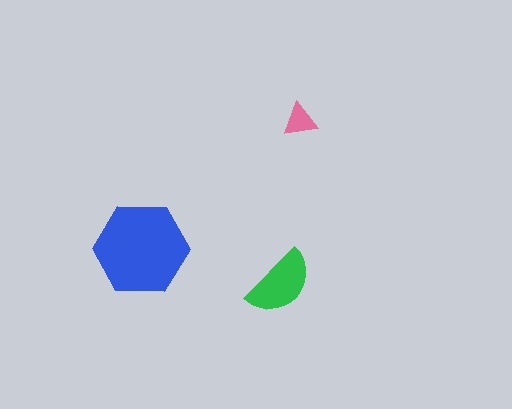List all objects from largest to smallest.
The blue hexagon, the green semicircle, the pink triangle.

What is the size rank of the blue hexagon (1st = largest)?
1st.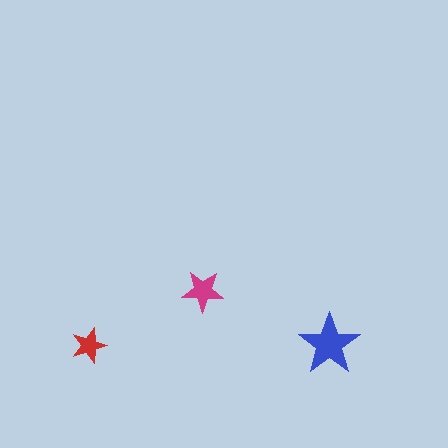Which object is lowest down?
The red star is bottommost.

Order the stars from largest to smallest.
the blue one, the magenta one, the red one.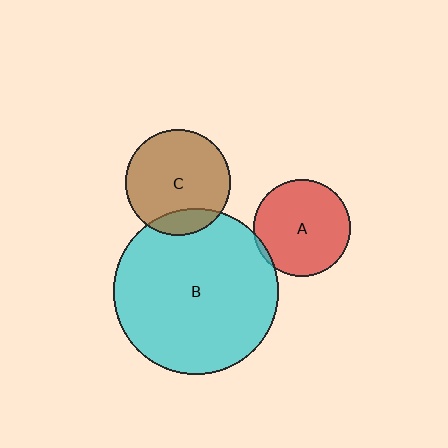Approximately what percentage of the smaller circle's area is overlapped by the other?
Approximately 5%.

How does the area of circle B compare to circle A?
Approximately 2.9 times.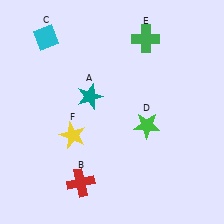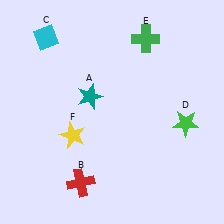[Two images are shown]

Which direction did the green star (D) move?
The green star (D) moved right.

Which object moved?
The green star (D) moved right.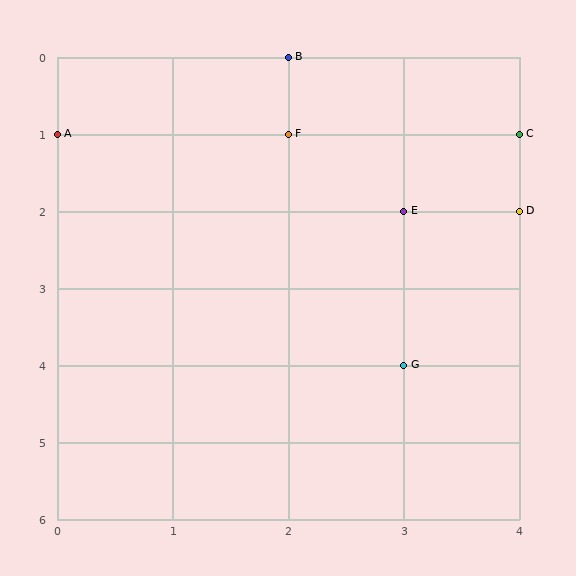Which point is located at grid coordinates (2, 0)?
Point B is at (2, 0).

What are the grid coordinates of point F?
Point F is at grid coordinates (2, 1).